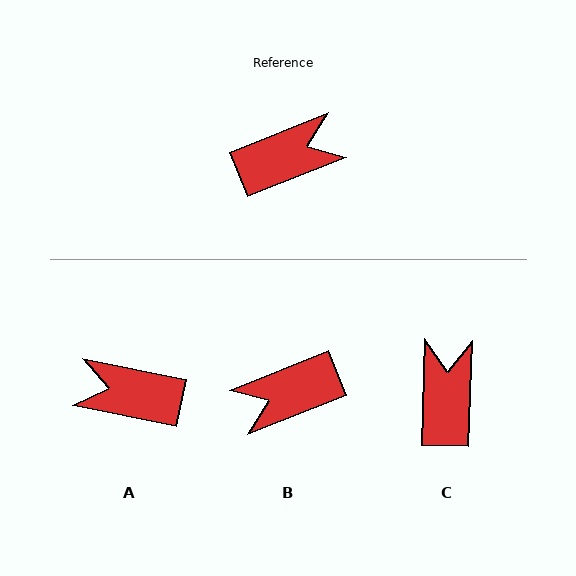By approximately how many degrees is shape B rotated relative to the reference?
Approximately 180 degrees clockwise.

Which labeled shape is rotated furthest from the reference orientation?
B, about 180 degrees away.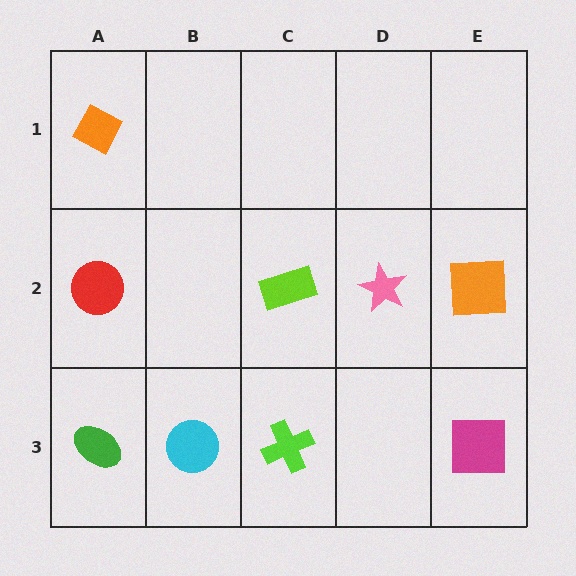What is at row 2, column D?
A pink star.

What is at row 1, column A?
An orange diamond.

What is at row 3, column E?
A magenta square.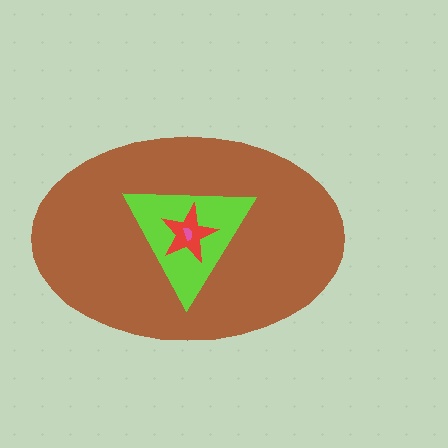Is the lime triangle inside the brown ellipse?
Yes.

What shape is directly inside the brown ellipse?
The lime triangle.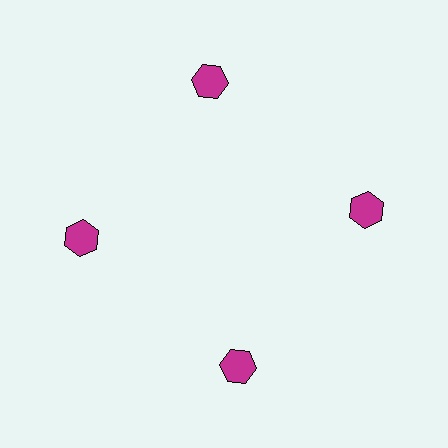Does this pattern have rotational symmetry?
Yes, this pattern has 4-fold rotational symmetry. It looks the same after rotating 90 degrees around the center.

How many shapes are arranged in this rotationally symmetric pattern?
There are 4 shapes, arranged in 4 groups of 1.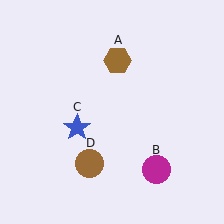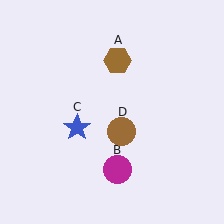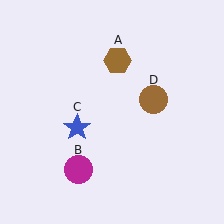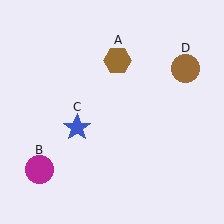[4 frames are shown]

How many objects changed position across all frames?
2 objects changed position: magenta circle (object B), brown circle (object D).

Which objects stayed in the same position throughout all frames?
Brown hexagon (object A) and blue star (object C) remained stationary.